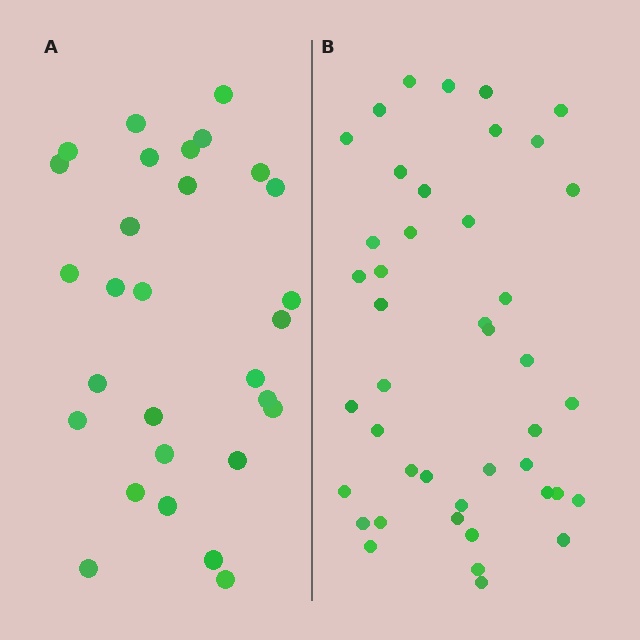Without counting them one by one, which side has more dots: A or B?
Region B (the right region) has more dots.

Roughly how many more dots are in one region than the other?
Region B has approximately 15 more dots than region A.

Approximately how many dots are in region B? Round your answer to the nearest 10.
About 40 dots. (The exact count is 43, which rounds to 40.)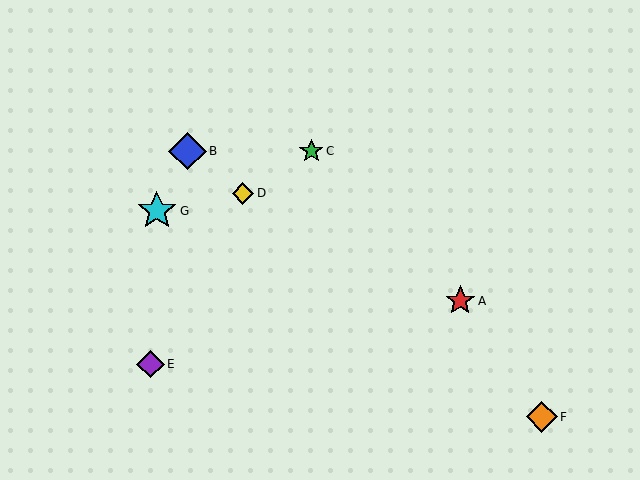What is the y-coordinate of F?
Object F is at y≈417.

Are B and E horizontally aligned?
No, B is at y≈151 and E is at y≈364.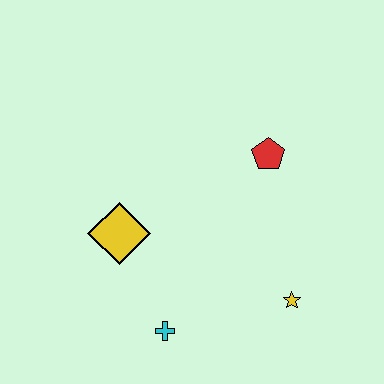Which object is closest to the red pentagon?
The yellow star is closest to the red pentagon.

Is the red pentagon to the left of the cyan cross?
No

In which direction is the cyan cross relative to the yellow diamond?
The cyan cross is below the yellow diamond.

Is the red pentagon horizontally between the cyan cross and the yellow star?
Yes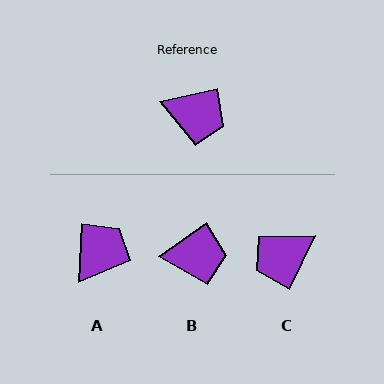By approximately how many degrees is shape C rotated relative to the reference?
Approximately 129 degrees clockwise.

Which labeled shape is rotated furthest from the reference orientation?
C, about 129 degrees away.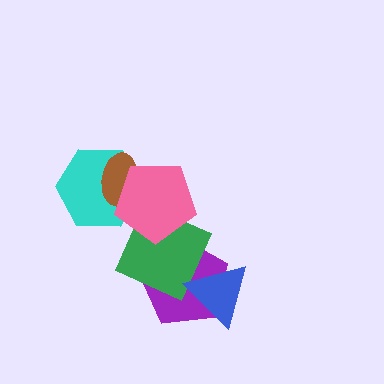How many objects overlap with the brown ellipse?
2 objects overlap with the brown ellipse.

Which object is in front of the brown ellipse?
The pink pentagon is in front of the brown ellipse.